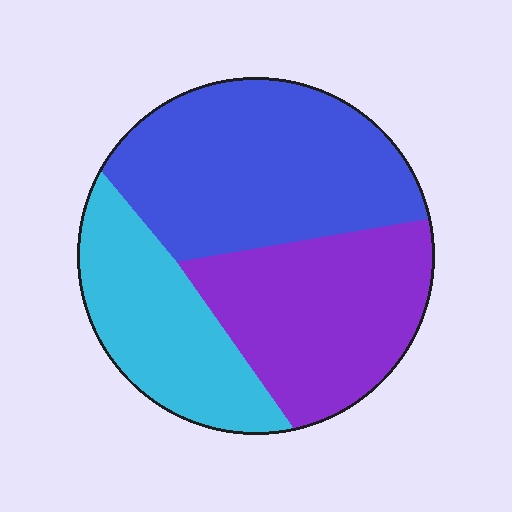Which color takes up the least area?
Cyan, at roughly 25%.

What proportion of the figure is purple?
Purple covers 33% of the figure.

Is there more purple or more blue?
Blue.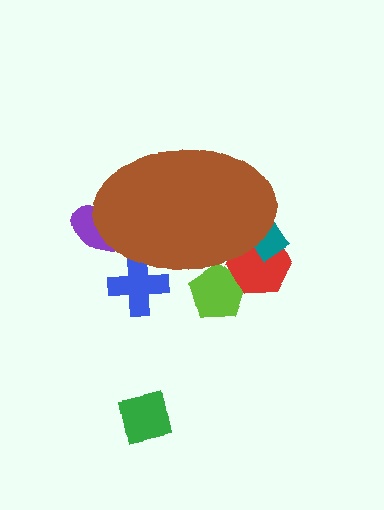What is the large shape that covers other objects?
A brown ellipse.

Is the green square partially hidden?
No, the green square is fully visible.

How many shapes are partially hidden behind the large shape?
5 shapes are partially hidden.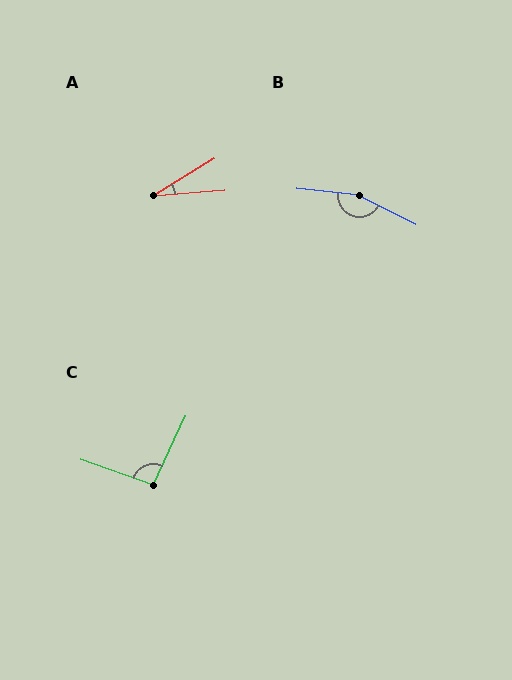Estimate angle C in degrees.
Approximately 96 degrees.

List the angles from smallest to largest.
A (27°), C (96°), B (159°).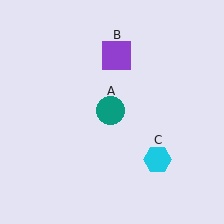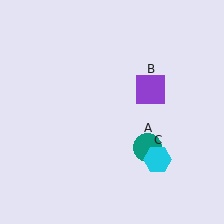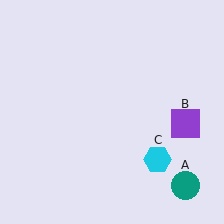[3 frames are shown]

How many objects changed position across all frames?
2 objects changed position: teal circle (object A), purple square (object B).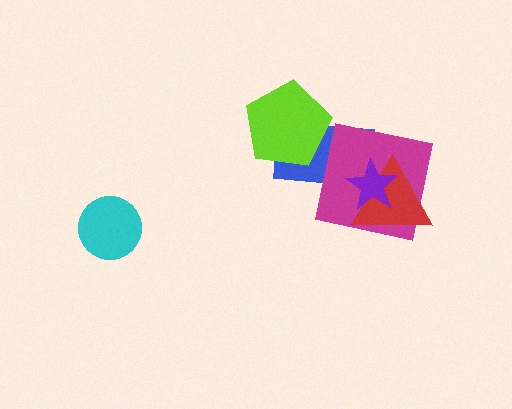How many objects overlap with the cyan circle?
0 objects overlap with the cyan circle.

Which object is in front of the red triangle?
The purple star is in front of the red triangle.